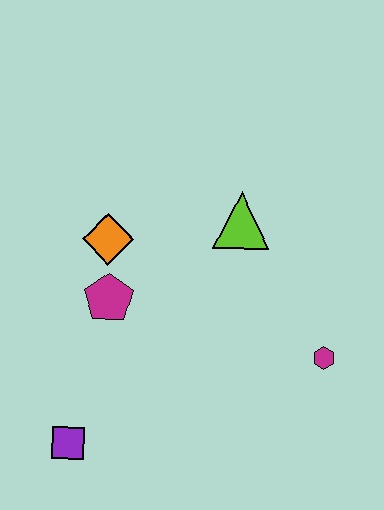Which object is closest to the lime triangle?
The orange diamond is closest to the lime triangle.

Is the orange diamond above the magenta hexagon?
Yes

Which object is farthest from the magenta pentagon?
The magenta hexagon is farthest from the magenta pentagon.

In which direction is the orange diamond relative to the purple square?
The orange diamond is above the purple square.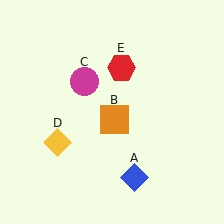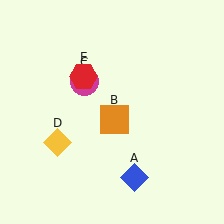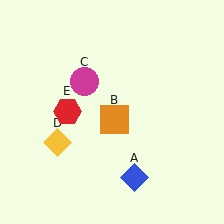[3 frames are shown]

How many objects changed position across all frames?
1 object changed position: red hexagon (object E).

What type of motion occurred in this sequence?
The red hexagon (object E) rotated counterclockwise around the center of the scene.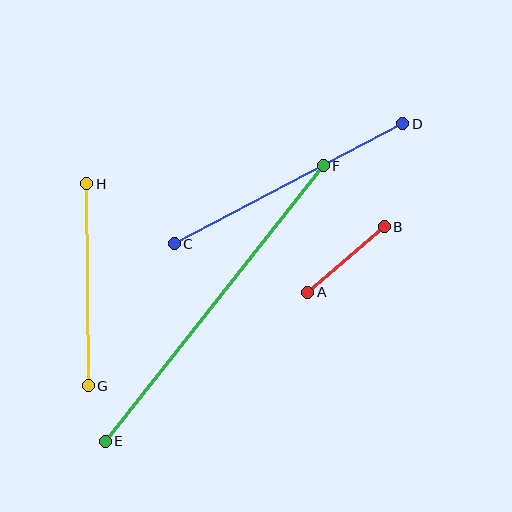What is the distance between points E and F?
The distance is approximately 351 pixels.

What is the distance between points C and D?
The distance is approximately 258 pixels.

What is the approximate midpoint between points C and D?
The midpoint is at approximately (288, 184) pixels.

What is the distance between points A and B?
The distance is approximately 101 pixels.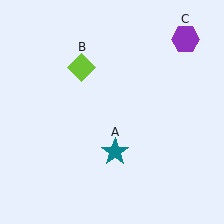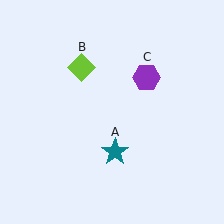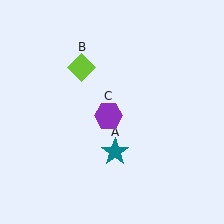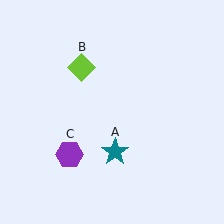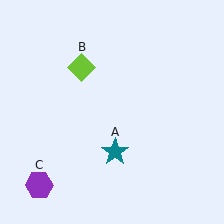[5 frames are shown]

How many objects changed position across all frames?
1 object changed position: purple hexagon (object C).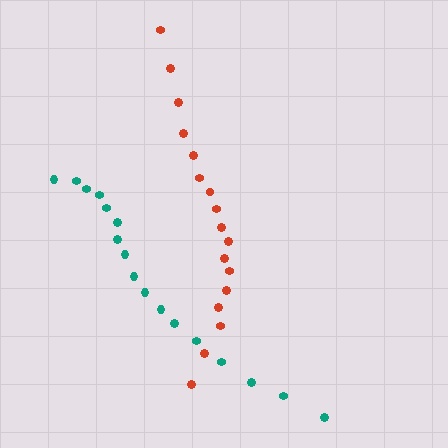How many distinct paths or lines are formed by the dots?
There are 2 distinct paths.